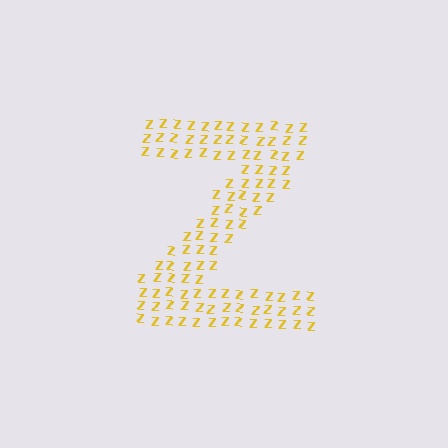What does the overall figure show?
The overall figure shows the letter Z.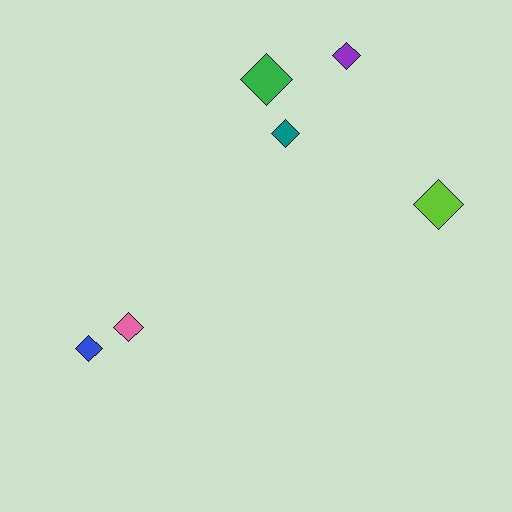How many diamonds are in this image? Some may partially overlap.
There are 6 diamonds.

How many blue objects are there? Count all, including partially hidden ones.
There is 1 blue object.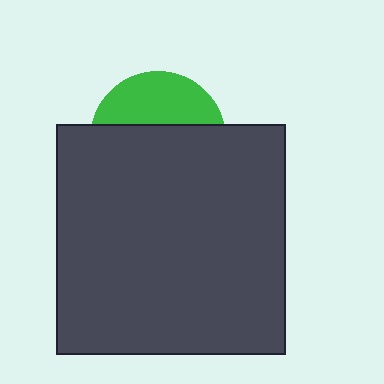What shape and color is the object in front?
The object in front is a dark gray square.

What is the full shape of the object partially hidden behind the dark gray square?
The partially hidden object is a green circle.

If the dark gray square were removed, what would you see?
You would see the complete green circle.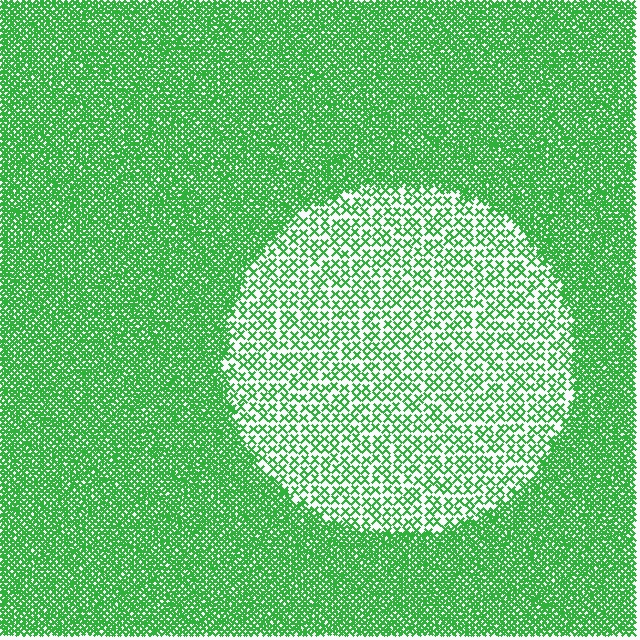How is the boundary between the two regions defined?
The boundary is defined by a change in element density (approximately 3.0x ratio). All elements are the same color, size, and shape.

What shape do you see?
I see a circle.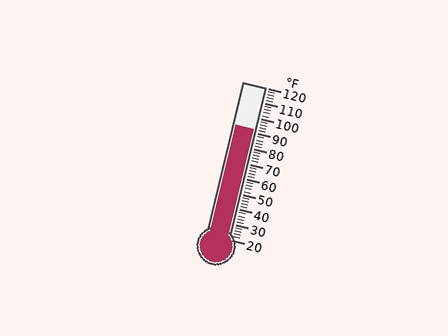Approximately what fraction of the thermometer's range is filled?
The thermometer is filled to approximately 70% of its range.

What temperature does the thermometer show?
The thermometer shows approximately 92°F.